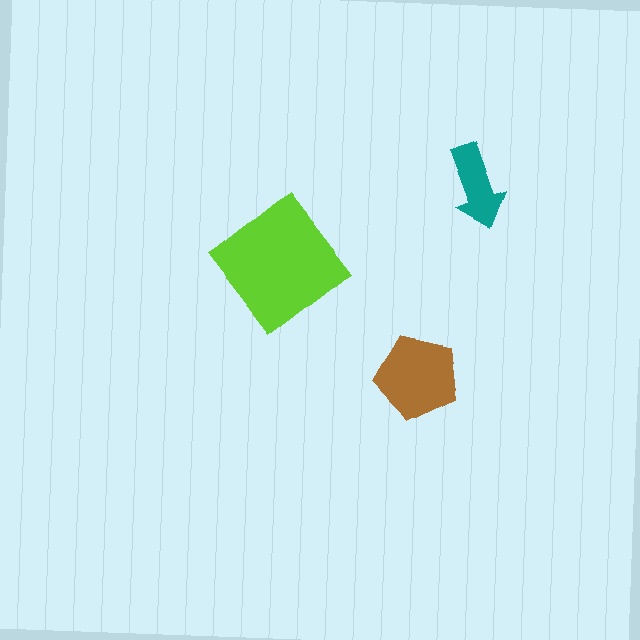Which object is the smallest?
The teal arrow.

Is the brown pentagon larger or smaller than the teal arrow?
Larger.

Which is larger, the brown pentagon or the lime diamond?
The lime diamond.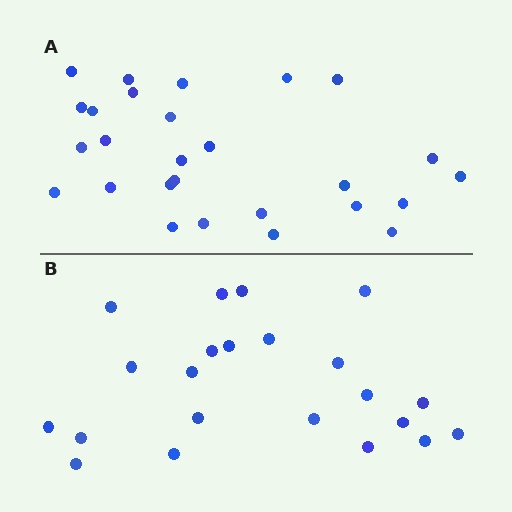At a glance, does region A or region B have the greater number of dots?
Region A (the top region) has more dots.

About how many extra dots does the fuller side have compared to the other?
Region A has about 5 more dots than region B.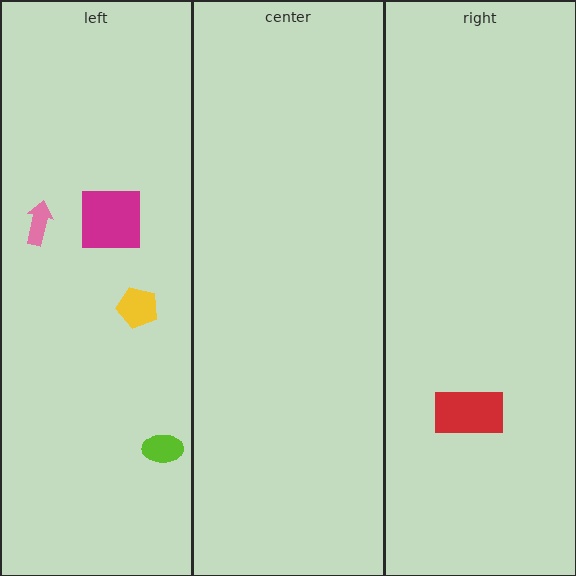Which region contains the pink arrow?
The left region.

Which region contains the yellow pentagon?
The left region.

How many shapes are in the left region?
4.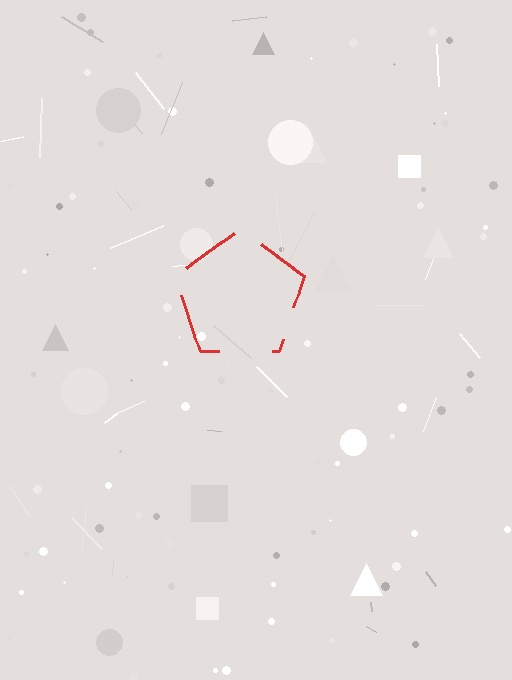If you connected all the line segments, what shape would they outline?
They would outline a pentagon.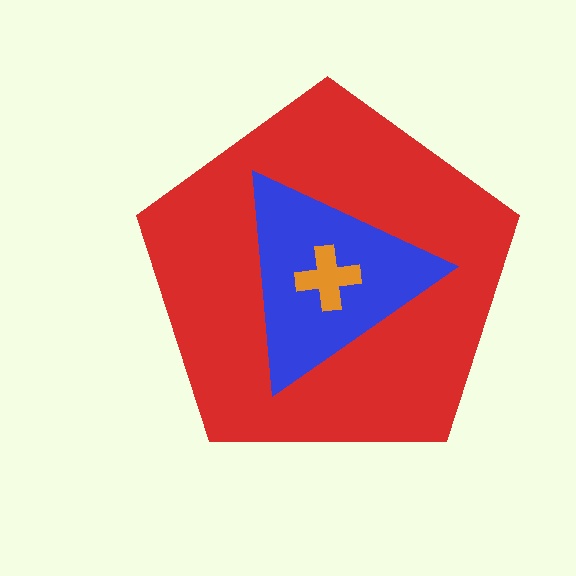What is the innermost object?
The orange cross.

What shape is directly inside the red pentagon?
The blue triangle.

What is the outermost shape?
The red pentagon.